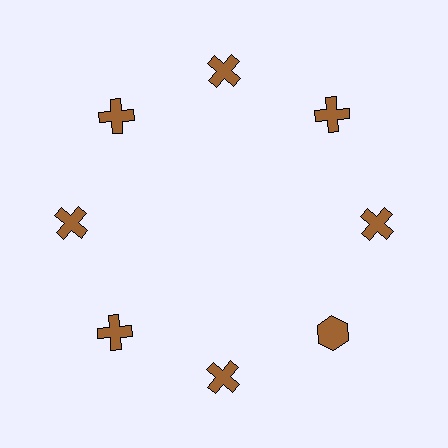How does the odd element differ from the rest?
It has a different shape: hexagon instead of cross.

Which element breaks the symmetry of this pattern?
The brown hexagon at roughly the 4 o'clock position breaks the symmetry. All other shapes are brown crosses.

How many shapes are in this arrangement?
There are 8 shapes arranged in a ring pattern.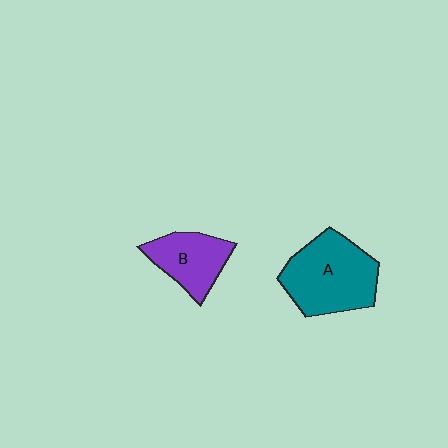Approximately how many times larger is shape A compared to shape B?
Approximately 1.6 times.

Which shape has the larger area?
Shape A (teal).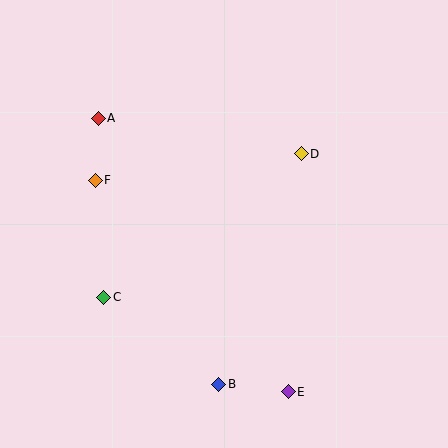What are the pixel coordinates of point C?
Point C is at (104, 297).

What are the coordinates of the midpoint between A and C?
The midpoint between A and C is at (101, 208).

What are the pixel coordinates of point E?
Point E is at (288, 392).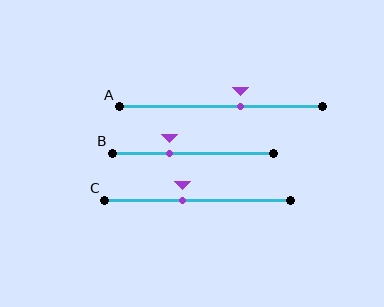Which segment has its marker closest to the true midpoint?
Segment C has its marker closest to the true midpoint.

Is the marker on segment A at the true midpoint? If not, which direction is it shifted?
No, the marker on segment A is shifted to the right by about 10% of the segment length.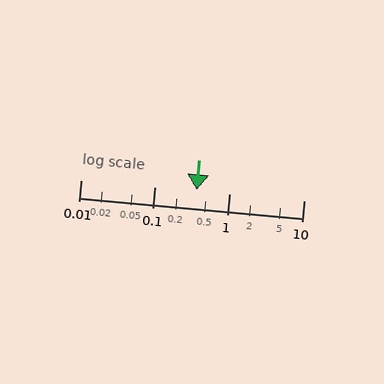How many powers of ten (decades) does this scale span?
The scale spans 3 decades, from 0.01 to 10.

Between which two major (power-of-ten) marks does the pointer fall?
The pointer is between 0.1 and 1.